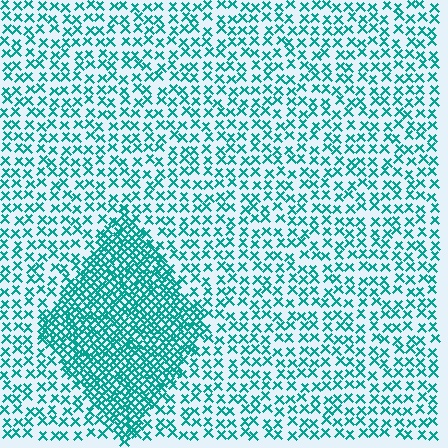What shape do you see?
I see a diamond.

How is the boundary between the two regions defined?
The boundary is defined by a change in element density (approximately 2.5x ratio). All elements are the same color, size, and shape.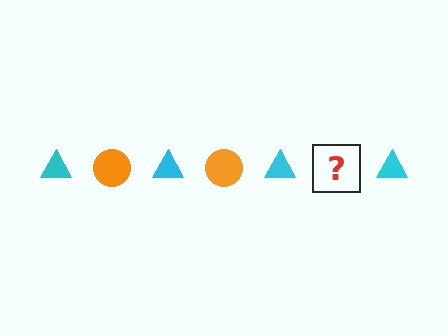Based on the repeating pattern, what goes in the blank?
The blank should be an orange circle.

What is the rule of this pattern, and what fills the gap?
The rule is that the pattern alternates between cyan triangle and orange circle. The gap should be filled with an orange circle.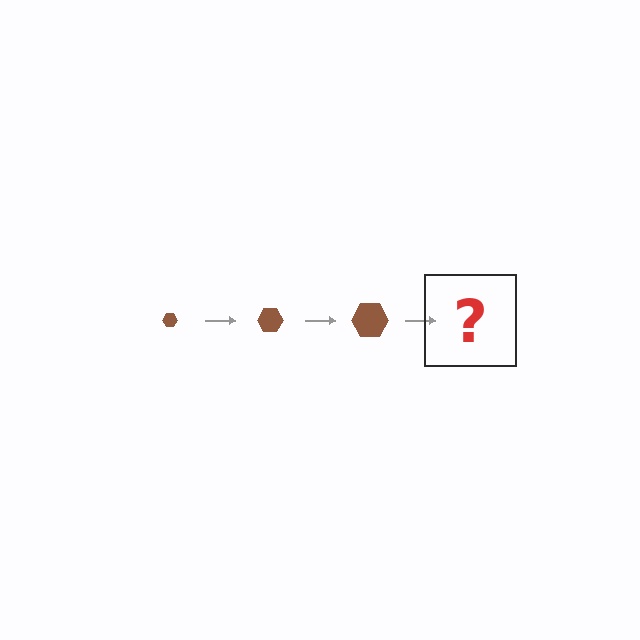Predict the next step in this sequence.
The next step is a brown hexagon, larger than the previous one.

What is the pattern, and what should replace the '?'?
The pattern is that the hexagon gets progressively larger each step. The '?' should be a brown hexagon, larger than the previous one.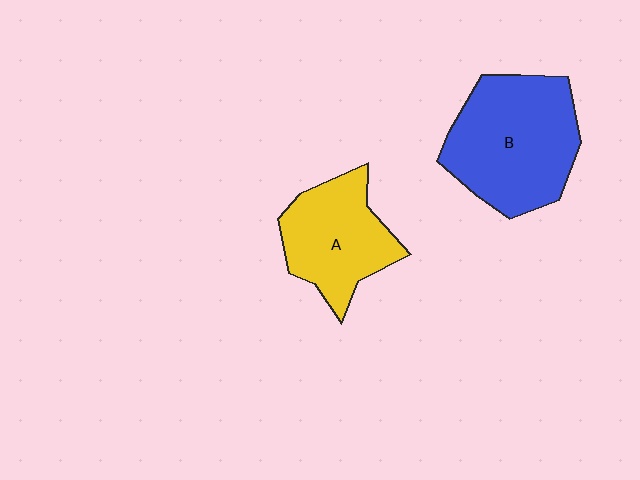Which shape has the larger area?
Shape B (blue).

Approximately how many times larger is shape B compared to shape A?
Approximately 1.4 times.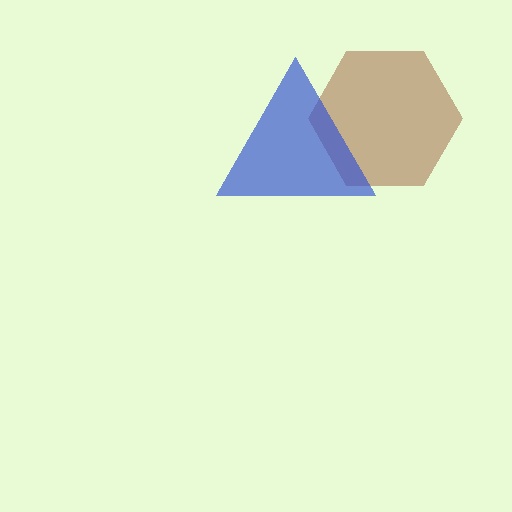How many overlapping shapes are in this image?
There are 2 overlapping shapes in the image.